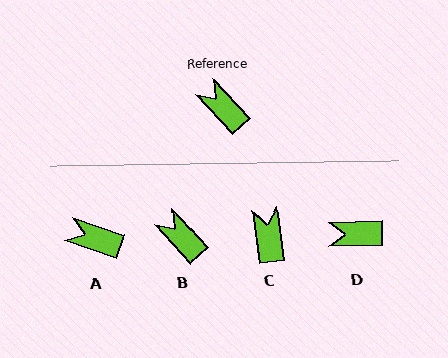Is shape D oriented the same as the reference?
No, it is off by about 50 degrees.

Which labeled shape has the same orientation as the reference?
B.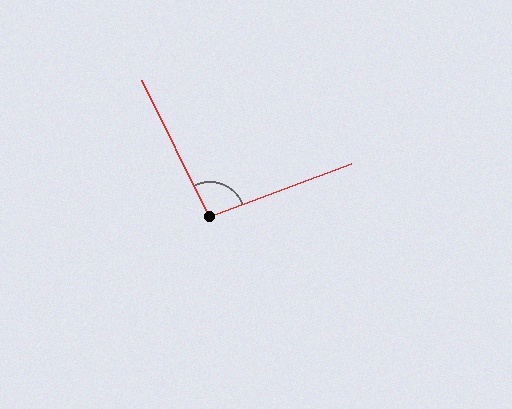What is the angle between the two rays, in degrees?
Approximately 96 degrees.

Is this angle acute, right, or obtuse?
It is obtuse.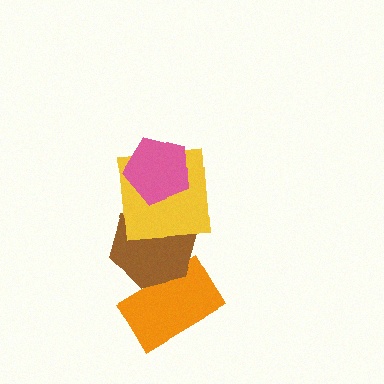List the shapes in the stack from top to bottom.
From top to bottom: the pink pentagon, the yellow square, the brown hexagon, the orange rectangle.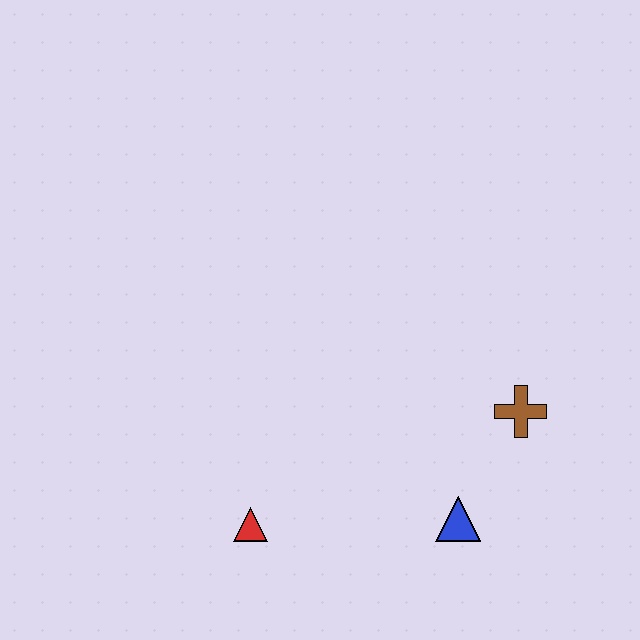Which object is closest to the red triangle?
The blue triangle is closest to the red triangle.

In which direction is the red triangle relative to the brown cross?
The red triangle is to the left of the brown cross.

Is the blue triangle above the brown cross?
No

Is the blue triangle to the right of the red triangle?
Yes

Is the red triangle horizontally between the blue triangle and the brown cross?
No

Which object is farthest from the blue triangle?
The red triangle is farthest from the blue triangle.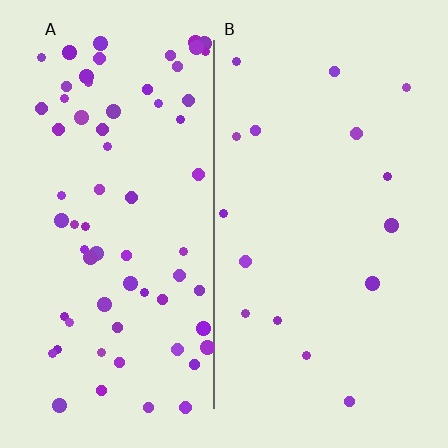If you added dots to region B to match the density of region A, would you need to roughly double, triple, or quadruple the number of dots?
Approximately quadruple.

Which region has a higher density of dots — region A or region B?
A (the left).